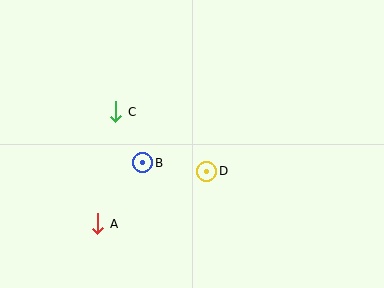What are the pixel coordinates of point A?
Point A is at (98, 224).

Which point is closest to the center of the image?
Point D at (207, 171) is closest to the center.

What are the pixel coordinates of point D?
Point D is at (207, 171).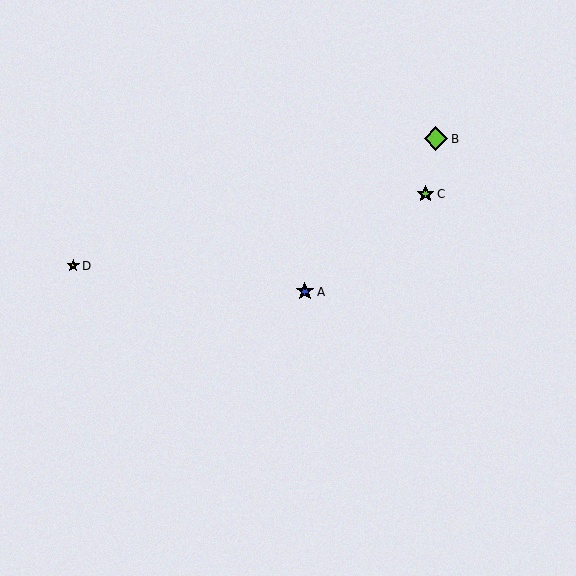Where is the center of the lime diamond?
The center of the lime diamond is at (436, 139).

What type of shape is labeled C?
Shape C is a lime star.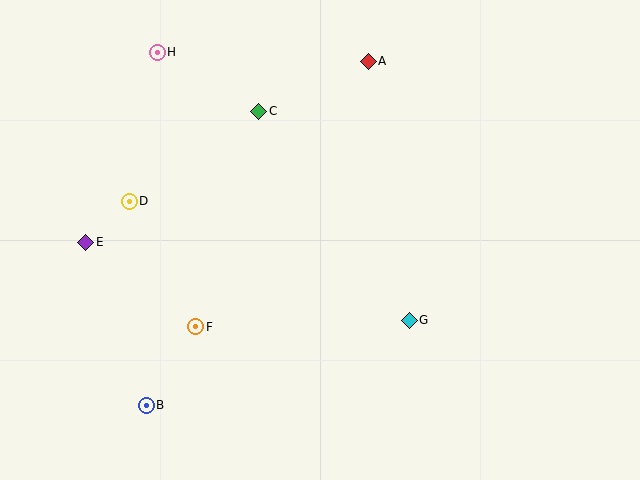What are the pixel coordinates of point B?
Point B is at (146, 405).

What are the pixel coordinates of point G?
Point G is at (409, 320).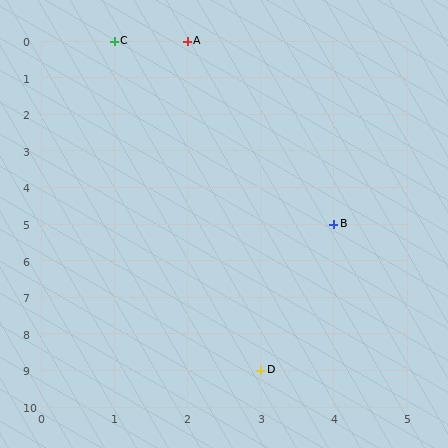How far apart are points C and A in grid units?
Points C and A are 1 column apart.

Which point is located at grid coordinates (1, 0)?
Point C is at (1, 0).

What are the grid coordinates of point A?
Point A is at grid coordinates (2, 0).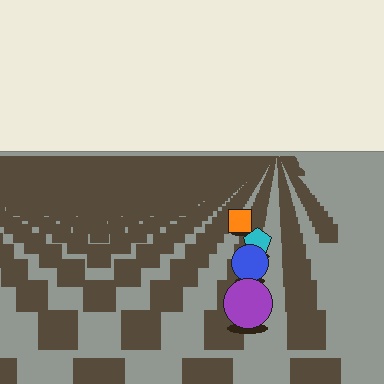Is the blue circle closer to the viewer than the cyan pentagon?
Yes. The blue circle is closer — you can tell from the texture gradient: the ground texture is coarser near it.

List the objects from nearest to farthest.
From nearest to farthest: the purple circle, the blue circle, the cyan pentagon, the orange square.